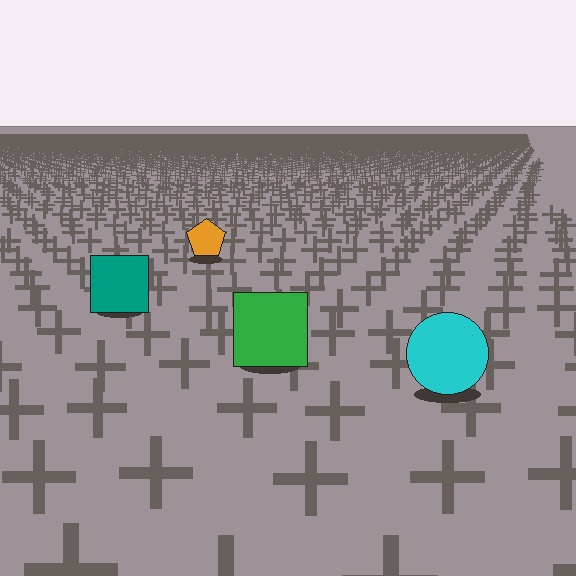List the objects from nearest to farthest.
From nearest to farthest: the cyan circle, the green square, the teal square, the orange pentagon.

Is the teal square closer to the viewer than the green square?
No. The green square is closer — you can tell from the texture gradient: the ground texture is coarser near it.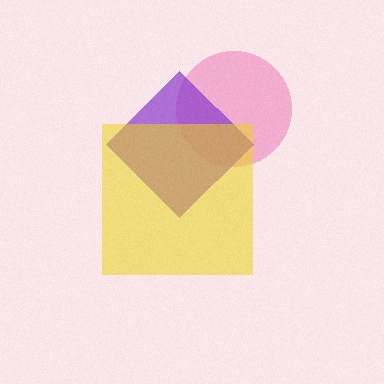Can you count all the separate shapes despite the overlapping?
Yes, there are 3 separate shapes.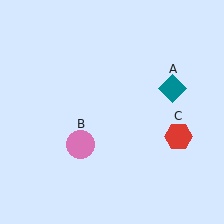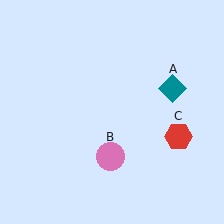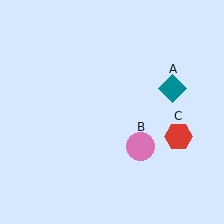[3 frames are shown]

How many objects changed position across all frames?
1 object changed position: pink circle (object B).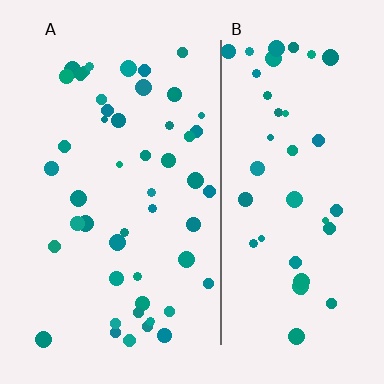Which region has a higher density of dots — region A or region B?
A (the left).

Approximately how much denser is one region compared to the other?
Approximately 1.2× — region A over region B.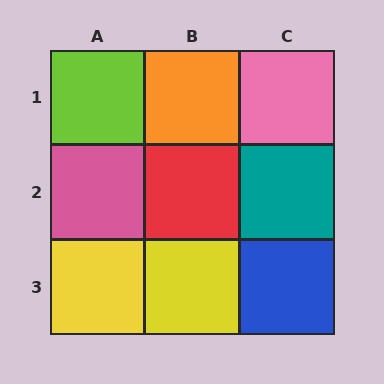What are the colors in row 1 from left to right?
Lime, orange, pink.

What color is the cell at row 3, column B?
Yellow.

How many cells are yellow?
2 cells are yellow.